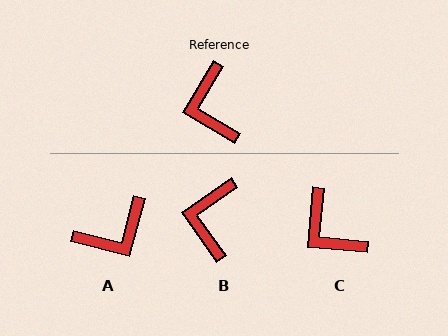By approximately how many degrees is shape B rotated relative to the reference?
Approximately 24 degrees clockwise.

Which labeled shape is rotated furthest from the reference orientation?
A, about 106 degrees away.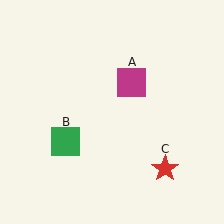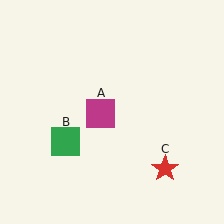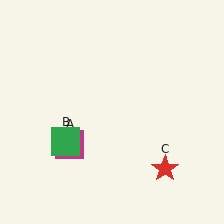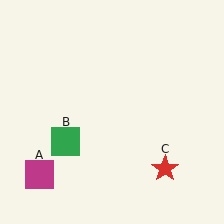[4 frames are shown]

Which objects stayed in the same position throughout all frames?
Green square (object B) and red star (object C) remained stationary.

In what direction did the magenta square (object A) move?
The magenta square (object A) moved down and to the left.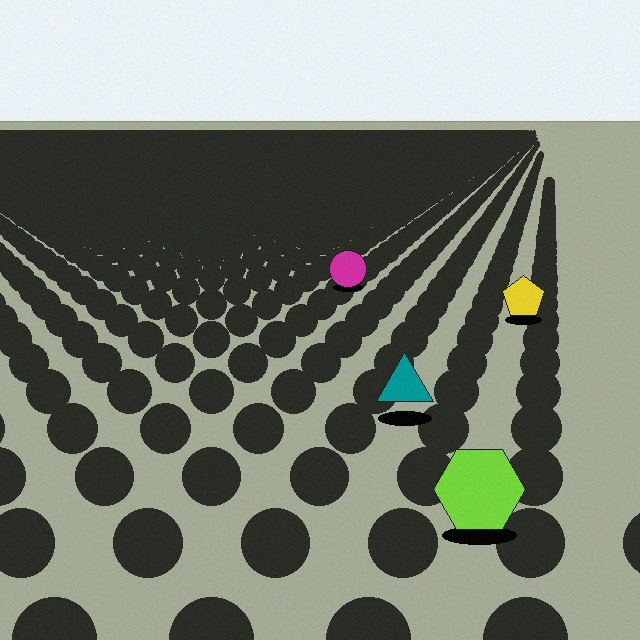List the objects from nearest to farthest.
From nearest to farthest: the lime hexagon, the teal triangle, the yellow pentagon, the magenta circle.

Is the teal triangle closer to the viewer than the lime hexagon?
No. The lime hexagon is closer — you can tell from the texture gradient: the ground texture is coarser near it.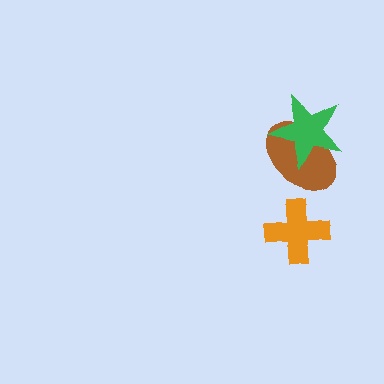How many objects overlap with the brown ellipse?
1 object overlaps with the brown ellipse.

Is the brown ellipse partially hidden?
Yes, it is partially covered by another shape.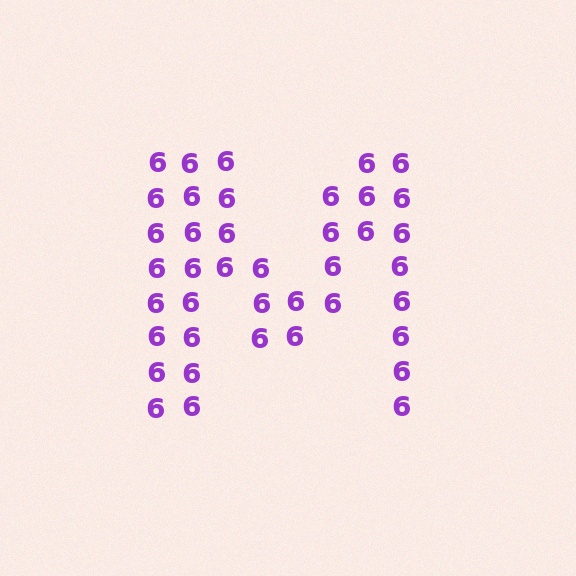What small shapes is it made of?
It is made of small digit 6's.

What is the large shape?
The large shape is the letter M.